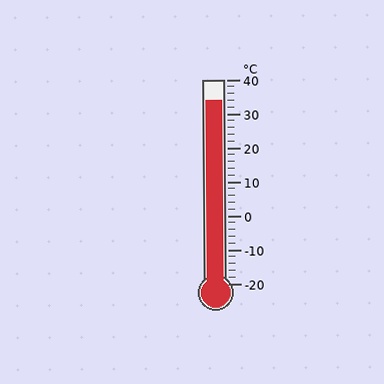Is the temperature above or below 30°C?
The temperature is above 30°C.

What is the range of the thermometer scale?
The thermometer scale ranges from -20°C to 40°C.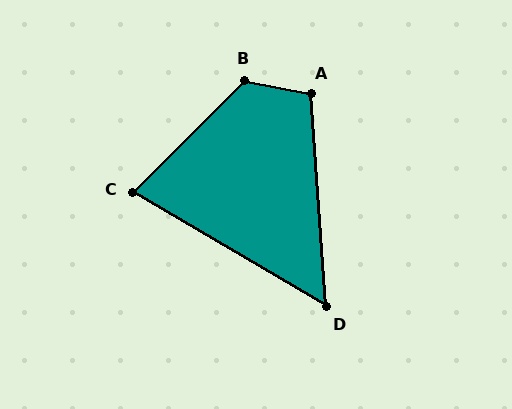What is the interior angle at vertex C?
Approximately 75 degrees (acute).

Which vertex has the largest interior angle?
B, at approximately 125 degrees.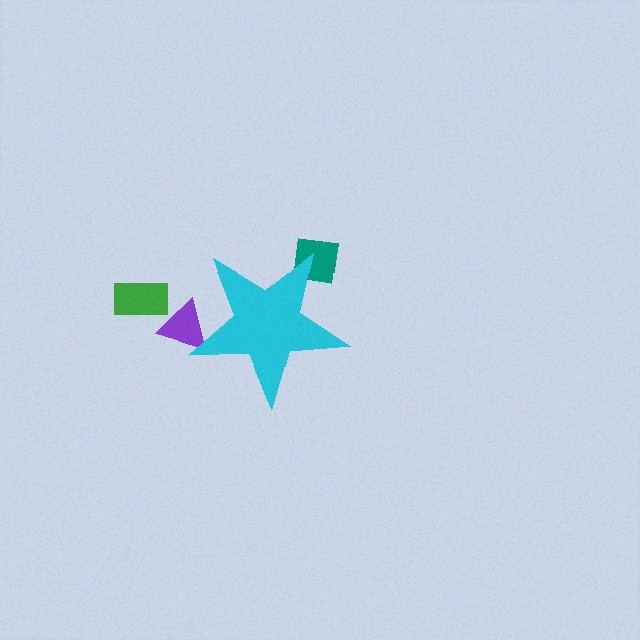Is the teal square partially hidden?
Yes, the teal square is partially hidden behind the cyan star.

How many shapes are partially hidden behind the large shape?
2 shapes are partially hidden.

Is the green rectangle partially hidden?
No, the green rectangle is fully visible.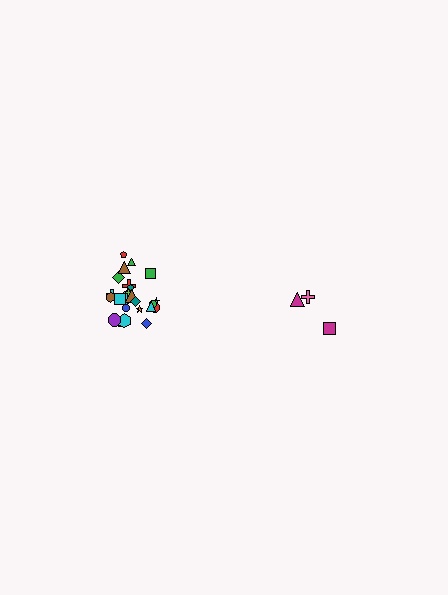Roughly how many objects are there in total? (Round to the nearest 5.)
Roughly 30 objects in total.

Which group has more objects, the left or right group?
The left group.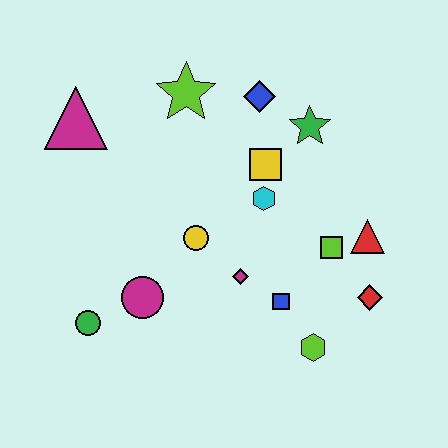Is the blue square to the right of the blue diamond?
Yes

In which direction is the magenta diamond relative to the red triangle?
The magenta diamond is to the left of the red triangle.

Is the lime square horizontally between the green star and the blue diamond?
No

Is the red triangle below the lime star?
Yes